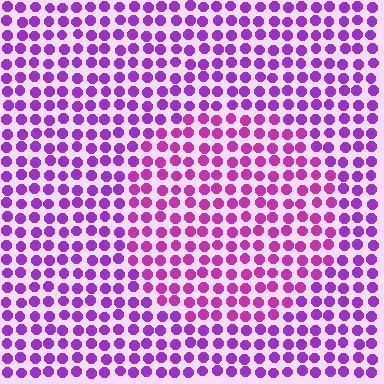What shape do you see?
I see a circle.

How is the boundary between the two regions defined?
The boundary is defined purely by a slight shift in hue (about 28 degrees). Spacing, size, and orientation are identical on both sides.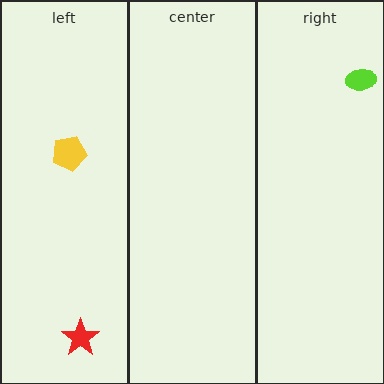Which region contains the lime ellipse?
The right region.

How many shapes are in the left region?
2.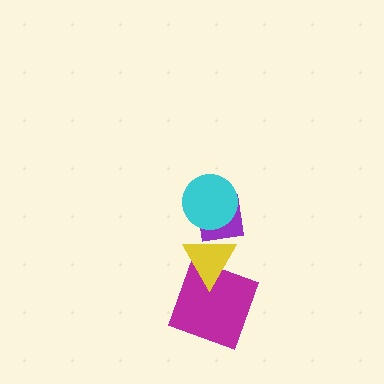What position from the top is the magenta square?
The magenta square is 4th from the top.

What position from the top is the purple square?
The purple square is 2nd from the top.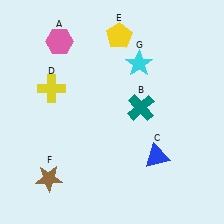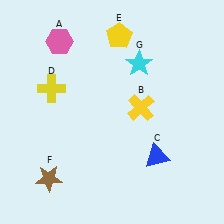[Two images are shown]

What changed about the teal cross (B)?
In Image 1, B is teal. In Image 2, it changed to yellow.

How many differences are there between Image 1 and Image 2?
There is 1 difference between the two images.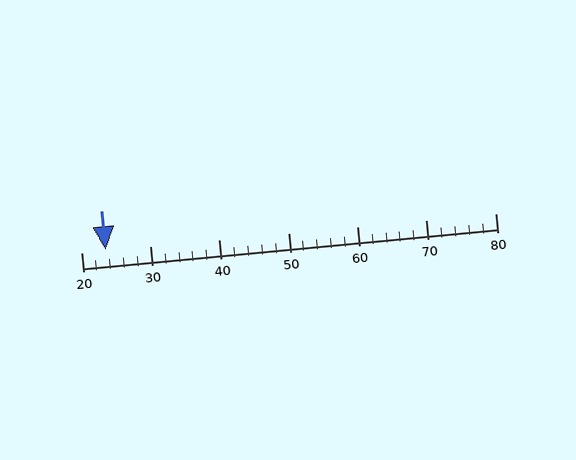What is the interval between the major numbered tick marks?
The major tick marks are spaced 10 units apart.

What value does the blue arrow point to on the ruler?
The blue arrow points to approximately 24.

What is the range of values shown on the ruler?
The ruler shows values from 20 to 80.